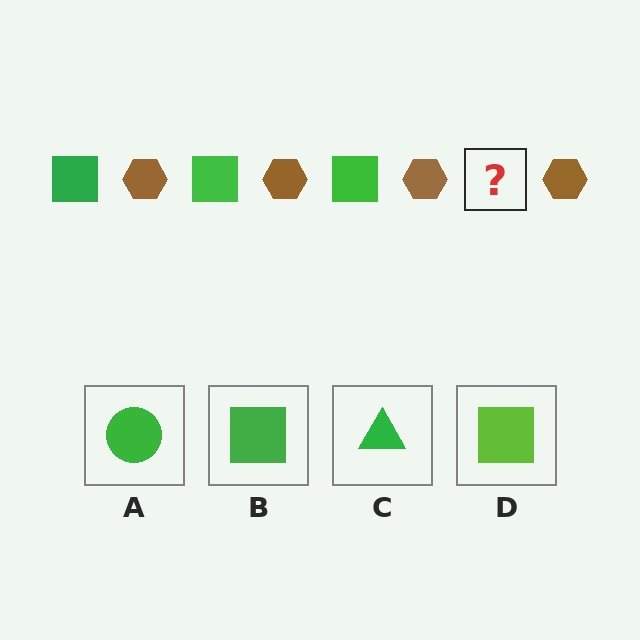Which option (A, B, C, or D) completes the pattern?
B.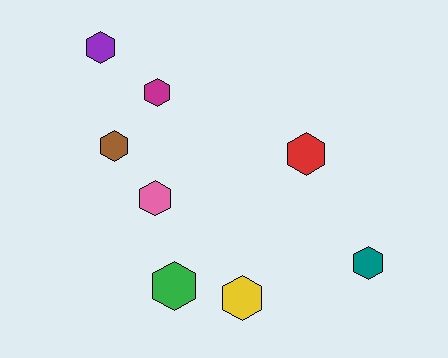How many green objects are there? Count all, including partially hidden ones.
There is 1 green object.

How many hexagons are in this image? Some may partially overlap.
There are 8 hexagons.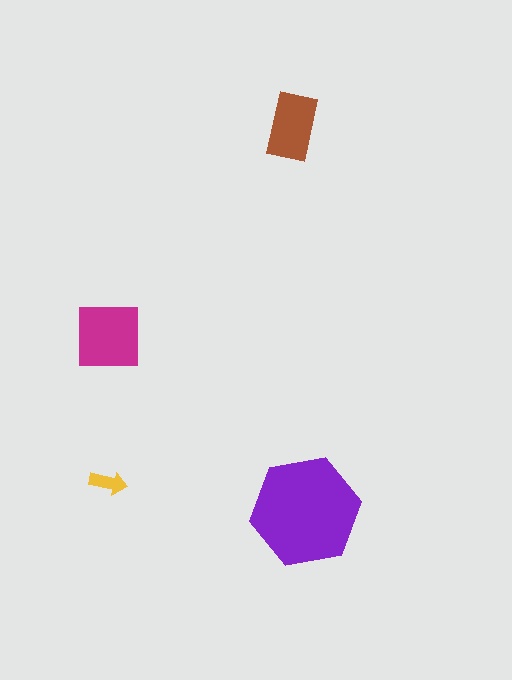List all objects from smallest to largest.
The yellow arrow, the brown rectangle, the magenta square, the purple hexagon.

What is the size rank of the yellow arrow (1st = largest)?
4th.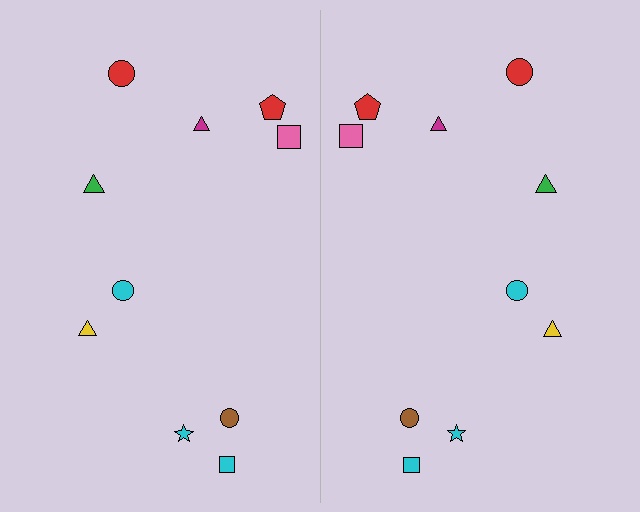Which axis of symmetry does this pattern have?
The pattern has a vertical axis of symmetry running through the center of the image.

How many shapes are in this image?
There are 20 shapes in this image.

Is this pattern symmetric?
Yes, this pattern has bilateral (reflection) symmetry.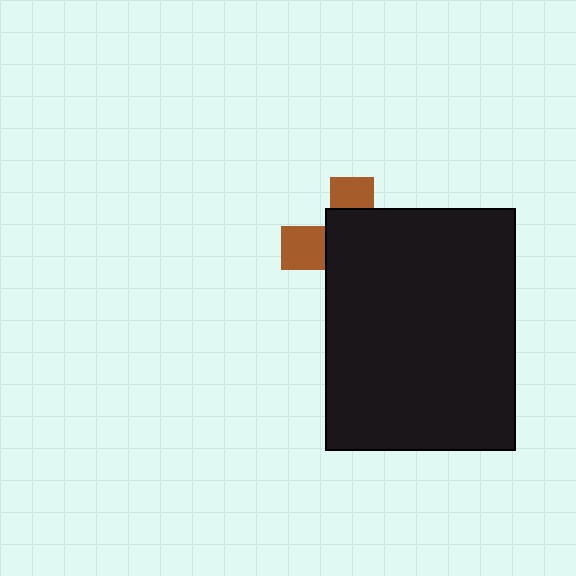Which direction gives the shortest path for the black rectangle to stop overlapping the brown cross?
Moving toward the lower-right gives the shortest separation.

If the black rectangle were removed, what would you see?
You would see the complete brown cross.